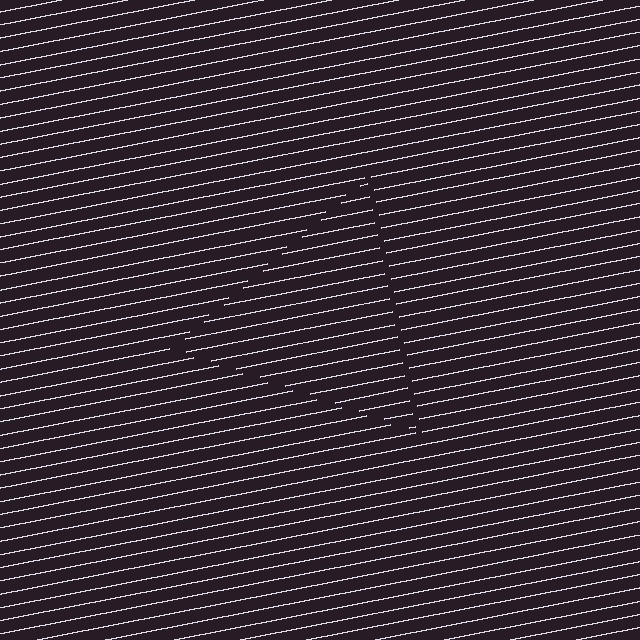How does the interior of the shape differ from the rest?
The interior of the shape contains the same grating, shifted by half a period — the contour is defined by the phase discontinuity where line-ends from the inner and outer gratings abut.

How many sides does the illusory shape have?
3 sides — the line-ends trace a triangle.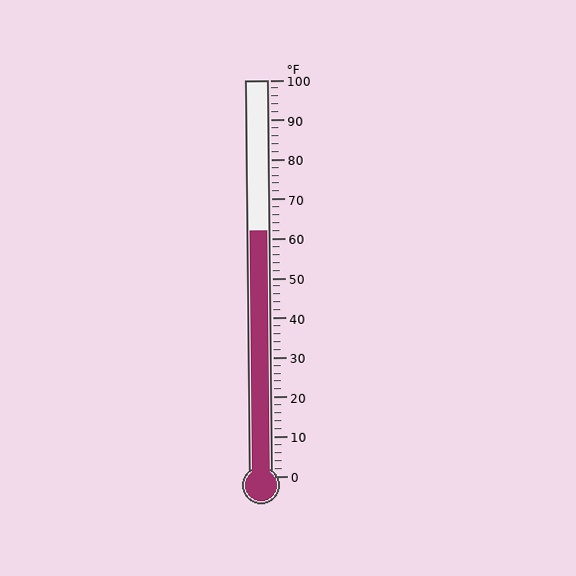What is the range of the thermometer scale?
The thermometer scale ranges from 0°F to 100°F.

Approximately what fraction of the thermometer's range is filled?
The thermometer is filled to approximately 60% of its range.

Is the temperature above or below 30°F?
The temperature is above 30°F.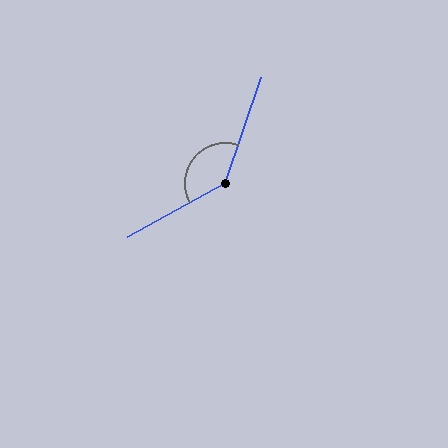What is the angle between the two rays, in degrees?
Approximately 138 degrees.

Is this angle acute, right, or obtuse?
It is obtuse.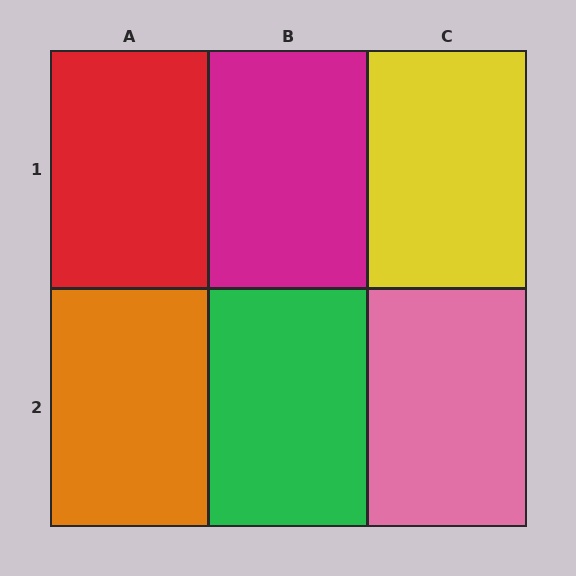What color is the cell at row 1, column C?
Yellow.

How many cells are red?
1 cell is red.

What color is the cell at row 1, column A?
Red.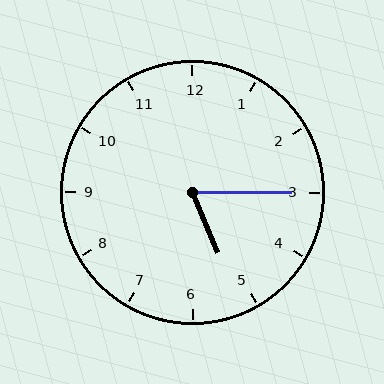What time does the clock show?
5:15.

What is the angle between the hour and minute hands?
Approximately 68 degrees.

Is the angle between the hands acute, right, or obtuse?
It is acute.